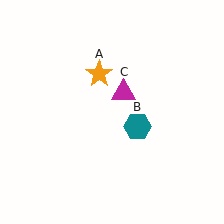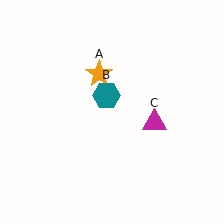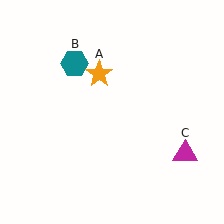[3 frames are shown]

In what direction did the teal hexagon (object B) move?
The teal hexagon (object B) moved up and to the left.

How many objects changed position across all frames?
2 objects changed position: teal hexagon (object B), magenta triangle (object C).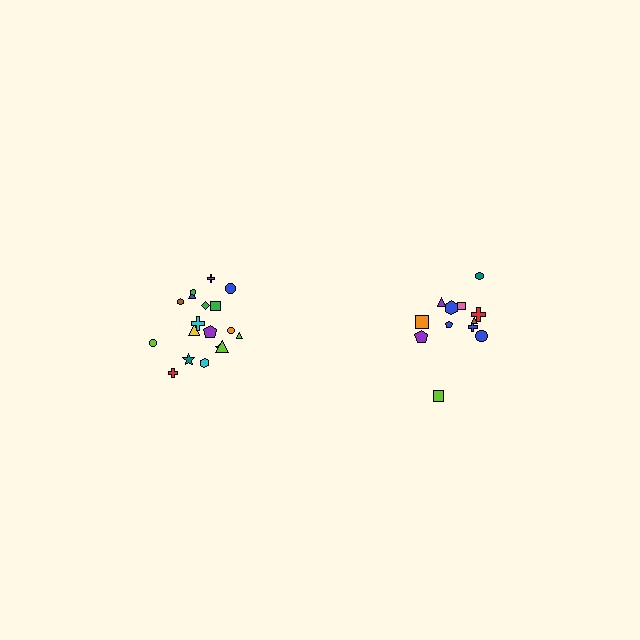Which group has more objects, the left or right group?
The left group.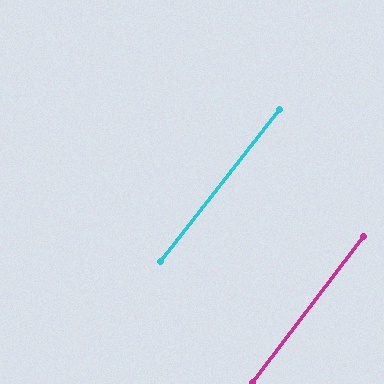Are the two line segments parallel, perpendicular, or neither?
Parallel — their directions differ by only 1.0°.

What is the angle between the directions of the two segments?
Approximately 1 degree.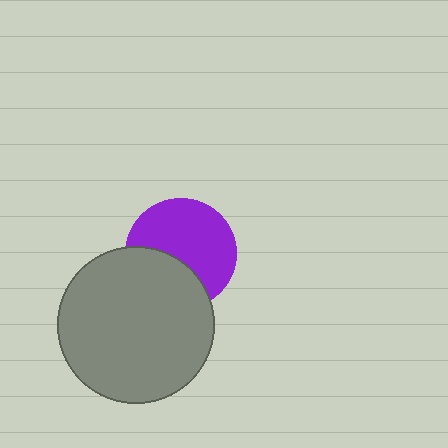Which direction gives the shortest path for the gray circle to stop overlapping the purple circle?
Moving down gives the shortest separation.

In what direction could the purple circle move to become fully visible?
The purple circle could move up. That would shift it out from behind the gray circle entirely.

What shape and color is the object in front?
The object in front is a gray circle.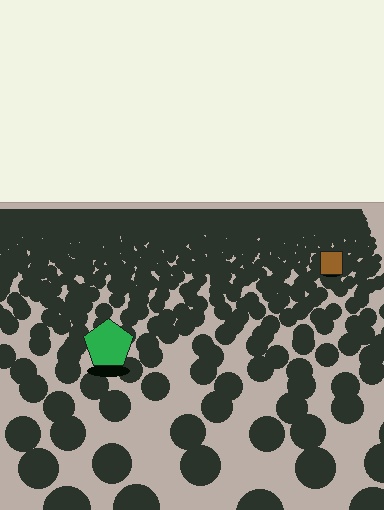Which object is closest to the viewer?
The green pentagon is closest. The texture marks near it are larger and more spread out.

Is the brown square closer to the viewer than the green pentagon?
No. The green pentagon is closer — you can tell from the texture gradient: the ground texture is coarser near it.